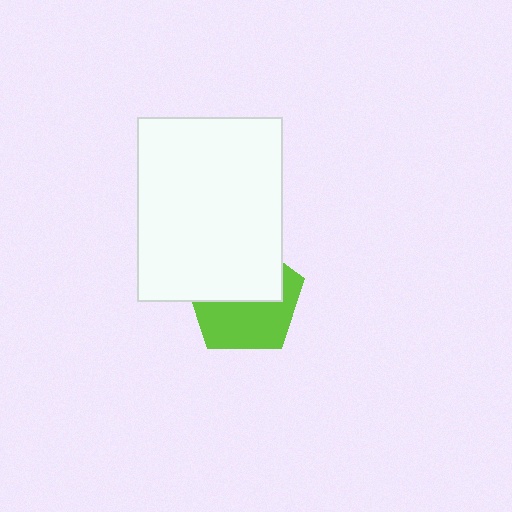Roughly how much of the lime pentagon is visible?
About half of it is visible (roughly 51%).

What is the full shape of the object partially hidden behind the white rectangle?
The partially hidden object is a lime pentagon.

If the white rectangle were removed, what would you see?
You would see the complete lime pentagon.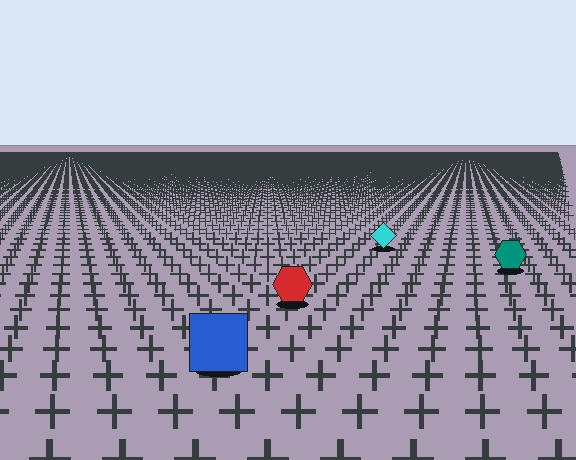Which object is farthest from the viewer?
The cyan diamond is farthest from the viewer. It appears smaller and the ground texture around it is denser.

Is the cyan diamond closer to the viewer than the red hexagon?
No. The red hexagon is closer — you can tell from the texture gradient: the ground texture is coarser near it.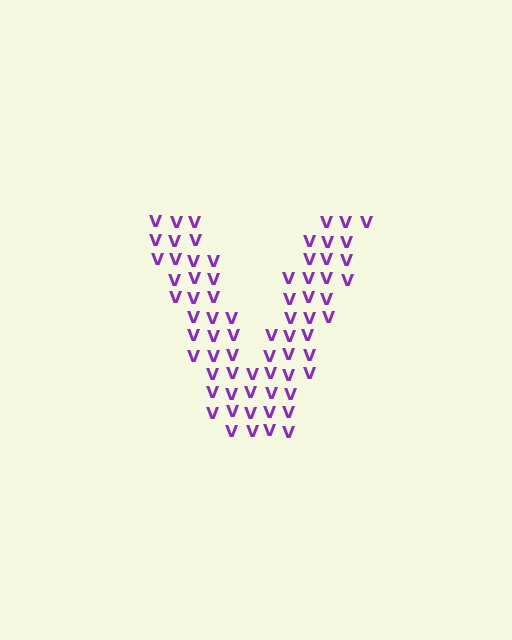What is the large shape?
The large shape is the letter V.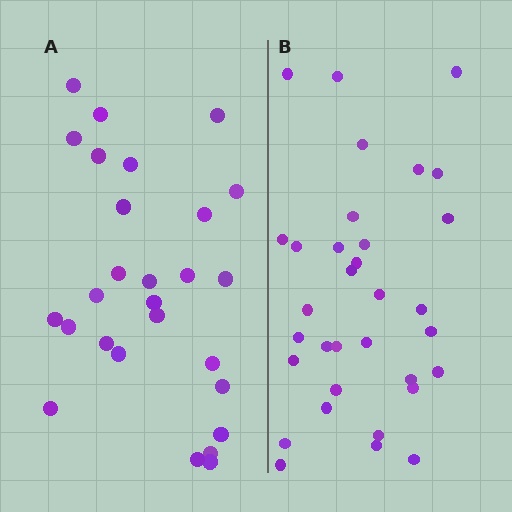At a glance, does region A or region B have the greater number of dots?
Region B (the right region) has more dots.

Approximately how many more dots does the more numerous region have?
Region B has about 6 more dots than region A.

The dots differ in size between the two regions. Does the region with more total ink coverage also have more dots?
No. Region A has more total ink coverage because its dots are larger, but region B actually contains more individual dots. Total area can be misleading — the number of items is what matters here.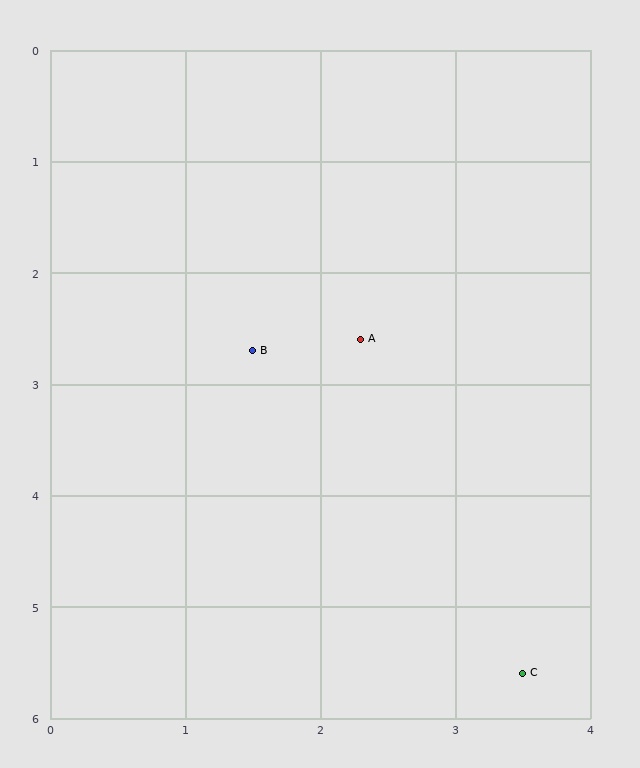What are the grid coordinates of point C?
Point C is at approximately (3.5, 5.6).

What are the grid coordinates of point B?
Point B is at approximately (1.5, 2.7).